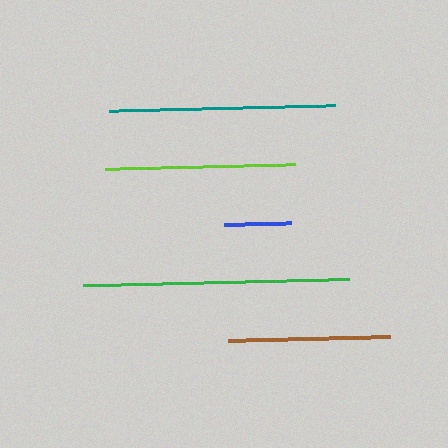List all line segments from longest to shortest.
From longest to shortest: green, teal, lime, brown, blue.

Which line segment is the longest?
The green line is the longest at approximately 266 pixels.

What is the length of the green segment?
The green segment is approximately 266 pixels long.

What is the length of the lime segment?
The lime segment is approximately 190 pixels long.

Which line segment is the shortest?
The blue line is the shortest at approximately 67 pixels.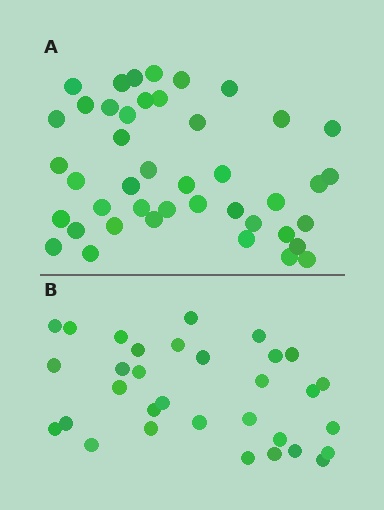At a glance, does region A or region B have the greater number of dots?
Region A (the top region) has more dots.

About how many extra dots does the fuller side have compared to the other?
Region A has roughly 12 or so more dots than region B.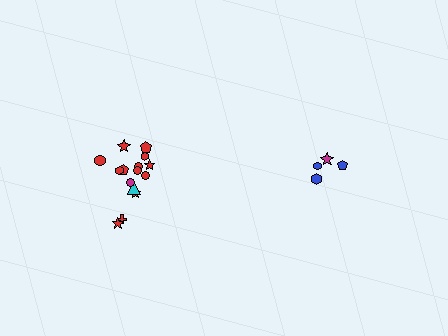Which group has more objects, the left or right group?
The left group.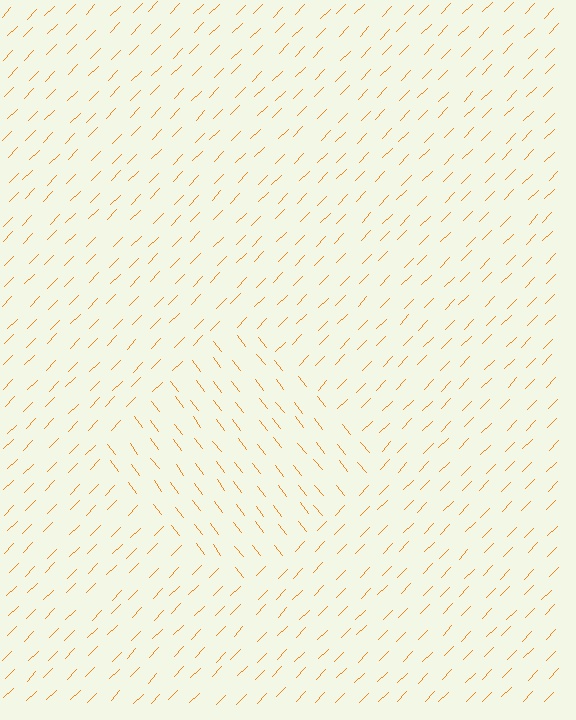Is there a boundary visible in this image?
Yes, there is a texture boundary formed by a change in line orientation.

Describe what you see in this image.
The image is filled with small orange line segments. A diamond region in the image has lines oriented differently from the surrounding lines, creating a visible texture boundary.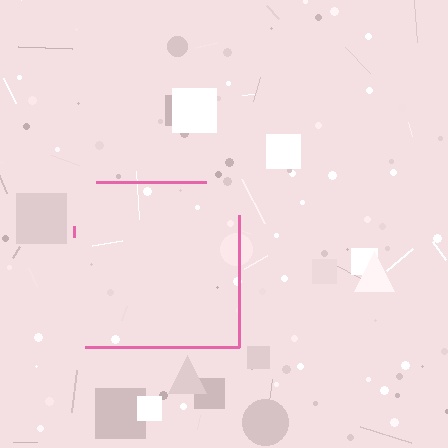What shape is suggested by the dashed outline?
The dashed outline suggests a square.